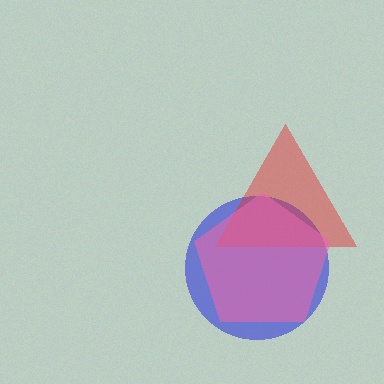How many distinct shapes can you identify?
There are 3 distinct shapes: a blue circle, a red triangle, a pink pentagon.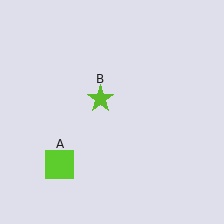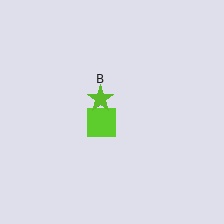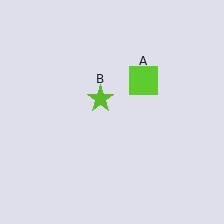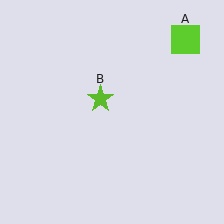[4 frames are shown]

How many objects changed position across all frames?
1 object changed position: lime square (object A).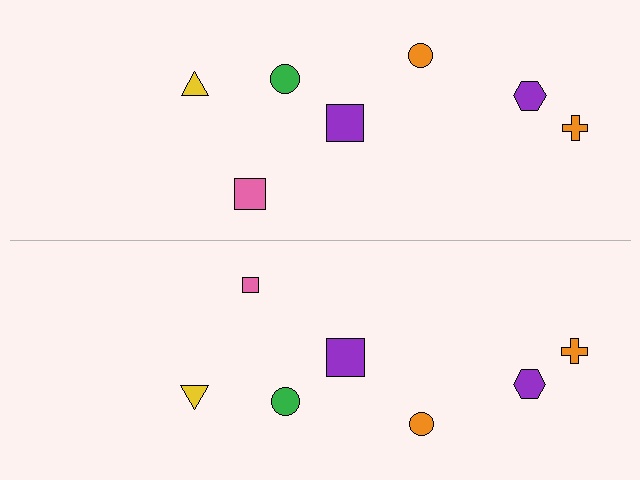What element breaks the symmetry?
The pink square on the bottom side has a different size than its mirror counterpart.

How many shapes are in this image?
There are 14 shapes in this image.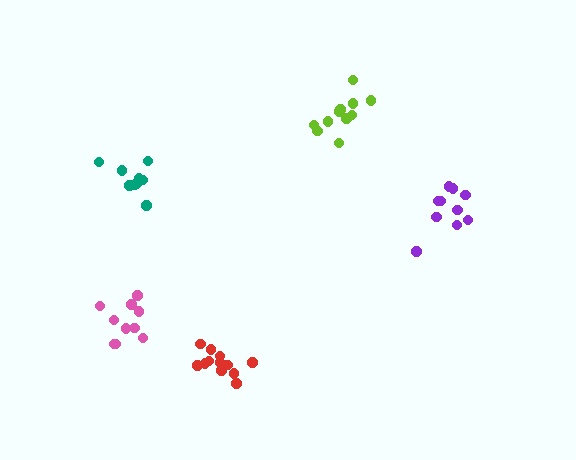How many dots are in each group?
Group 1: 10 dots, Group 2: 12 dots, Group 3: 9 dots, Group 4: 13 dots, Group 5: 10 dots (54 total).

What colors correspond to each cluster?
The clusters are colored: purple, lime, teal, red, pink.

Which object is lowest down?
The red cluster is bottommost.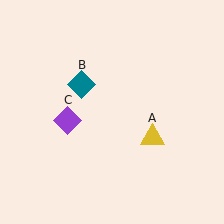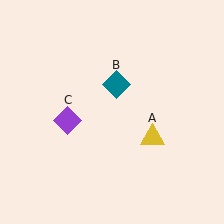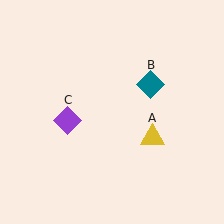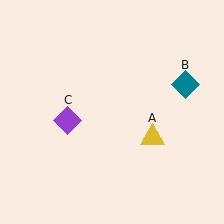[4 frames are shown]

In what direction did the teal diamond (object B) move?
The teal diamond (object B) moved right.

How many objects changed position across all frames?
1 object changed position: teal diamond (object B).